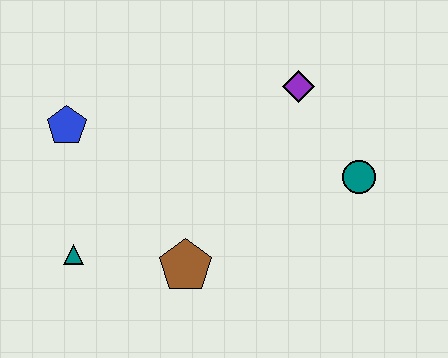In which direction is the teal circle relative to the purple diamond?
The teal circle is below the purple diamond.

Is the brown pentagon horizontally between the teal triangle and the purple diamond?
Yes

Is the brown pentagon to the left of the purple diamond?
Yes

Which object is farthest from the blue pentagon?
The teal circle is farthest from the blue pentagon.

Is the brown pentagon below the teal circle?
Yes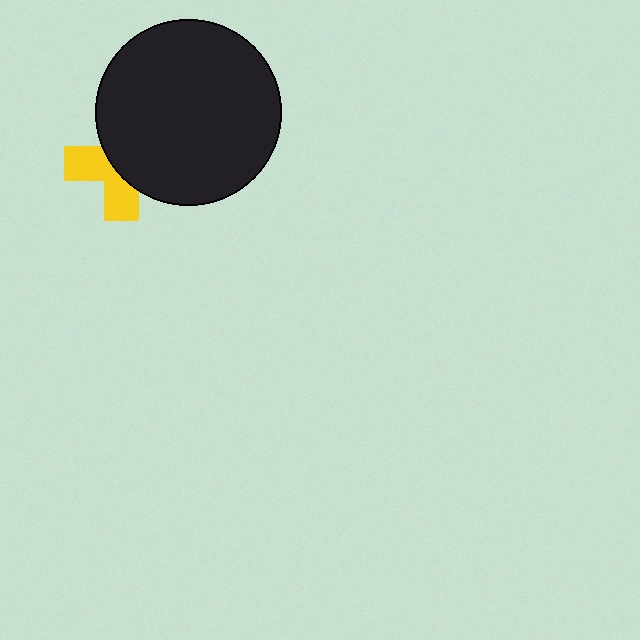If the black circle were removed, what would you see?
You would see the complete yellow cross.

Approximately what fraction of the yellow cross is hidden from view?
Roughly 56% of the yellow cross is hidden behind the black circle.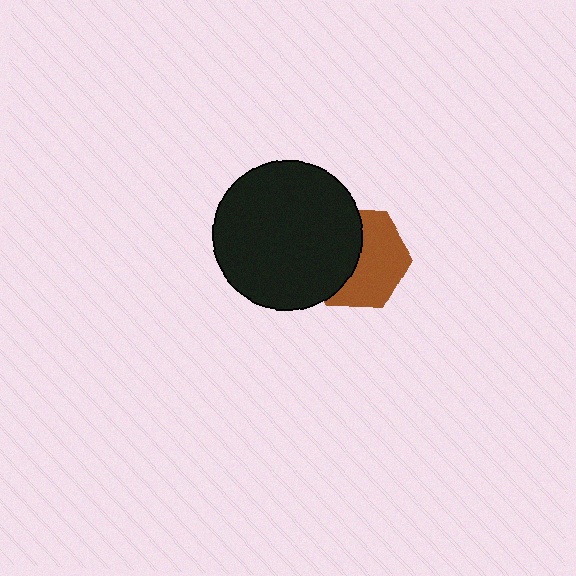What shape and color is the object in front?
The object in front is a black circle.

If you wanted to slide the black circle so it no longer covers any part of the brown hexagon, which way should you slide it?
Slide it left — that is the most direct way to separate the two shapes.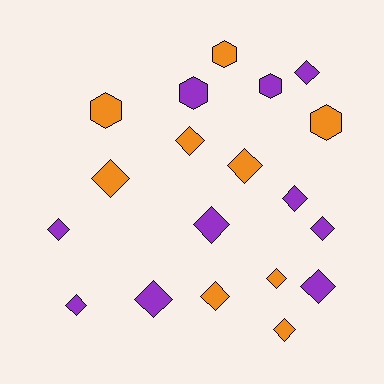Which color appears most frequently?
Purple, with 10 objects.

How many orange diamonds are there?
There are 6 orange diamonds.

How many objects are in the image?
There are 19 objects.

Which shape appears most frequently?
Diamond, with 14 objects.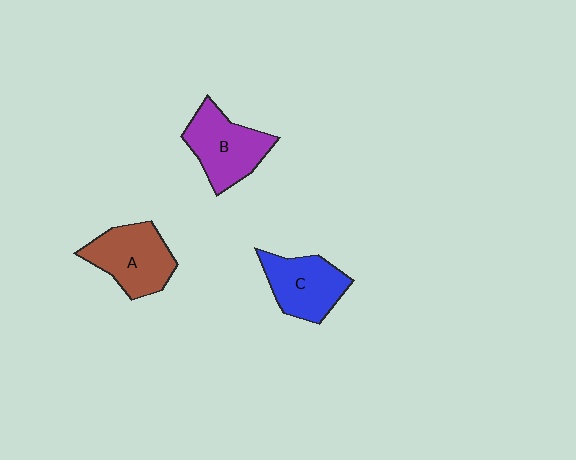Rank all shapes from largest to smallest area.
From largest to smallest: A (brown), B (purple), C (blue).